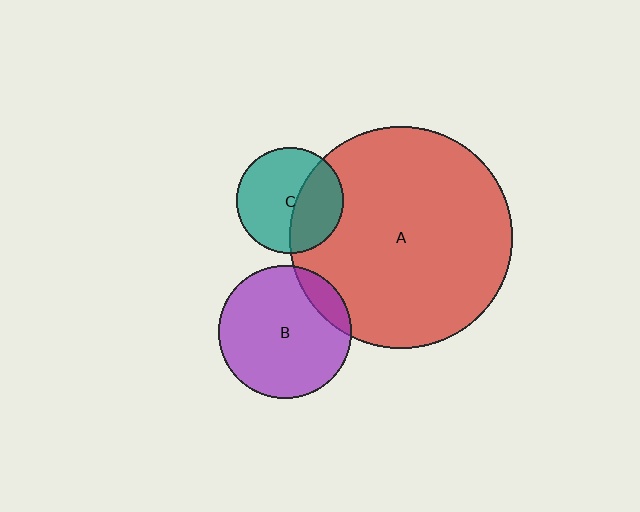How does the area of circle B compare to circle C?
Approximately 1.6 times.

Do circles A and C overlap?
Yes.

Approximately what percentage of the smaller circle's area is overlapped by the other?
Approximately 40%.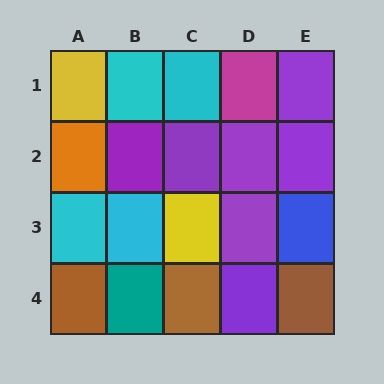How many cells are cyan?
4 cells are cyan.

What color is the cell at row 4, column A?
Brown.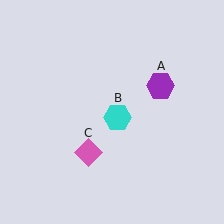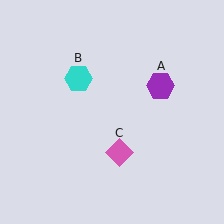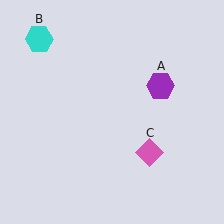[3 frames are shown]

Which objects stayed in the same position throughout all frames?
Purple hexagon (object A) remained stationary.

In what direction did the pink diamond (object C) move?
The pink diamond (object C) moved right.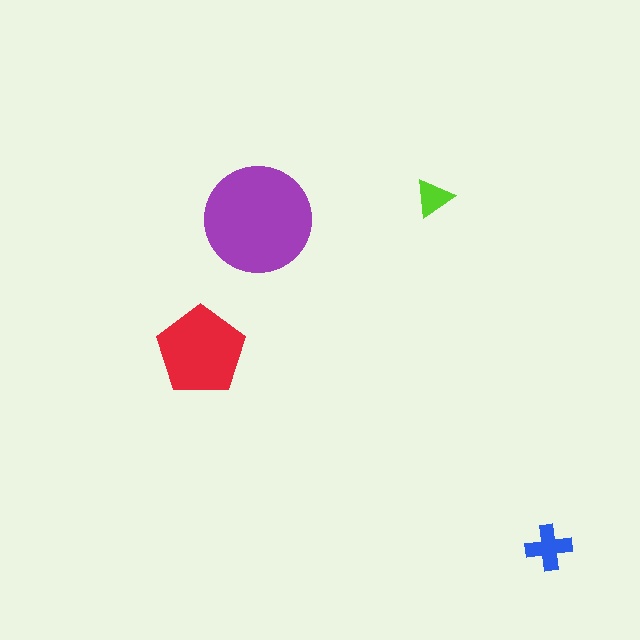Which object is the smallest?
The lime triangle.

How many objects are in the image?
There are 4 objects in the image.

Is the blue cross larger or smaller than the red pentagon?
Smaller.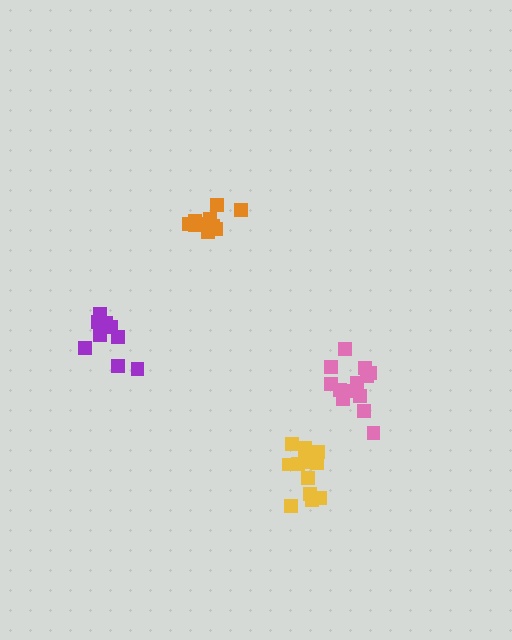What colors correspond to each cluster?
The clusters are colored: yellow, orange, purple, pink.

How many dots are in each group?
Group 1: 13 dots, Group 2: 11 dots, Group 3: 10 dots, Group 4: 13 dots (47 total).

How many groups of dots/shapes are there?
There are 4 groups.